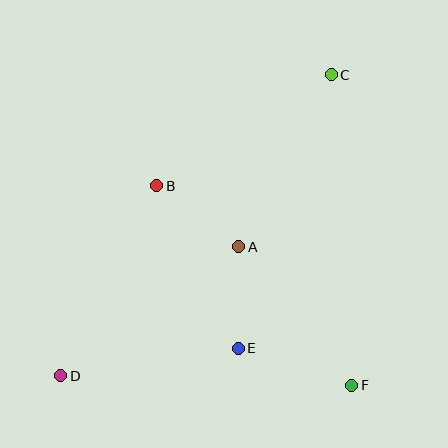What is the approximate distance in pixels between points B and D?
The distance between B and D is approximately 213 pixels.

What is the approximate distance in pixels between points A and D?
The distance between A and D is approximately 220 pixels.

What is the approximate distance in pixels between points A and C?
The distance between A and C is approximately 195 pixels.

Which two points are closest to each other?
Points A and E are closest to each other.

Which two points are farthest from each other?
Points C and D are farthest from each other.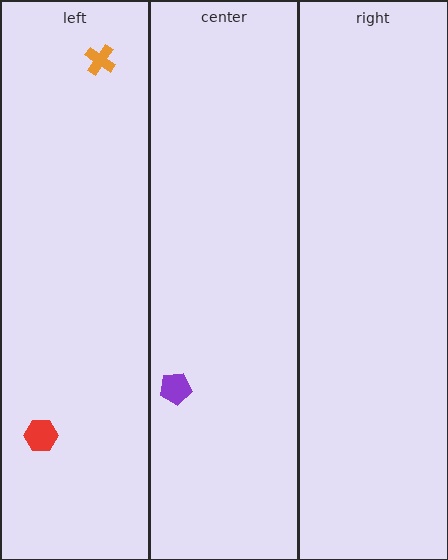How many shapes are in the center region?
1.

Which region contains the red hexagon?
The left region.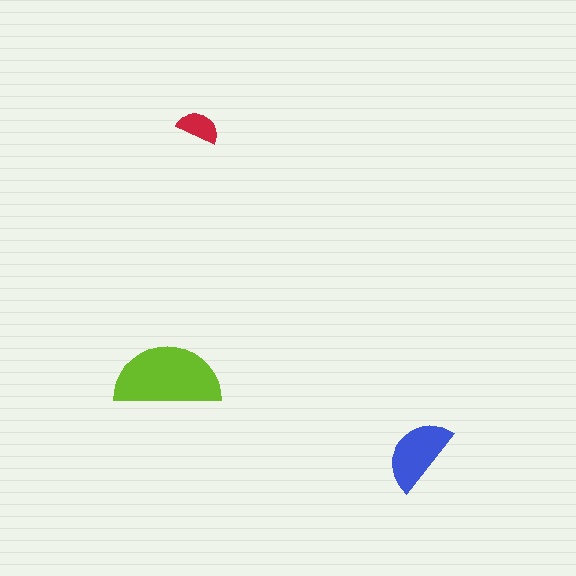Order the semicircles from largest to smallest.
the lime one, the blue one, the red one.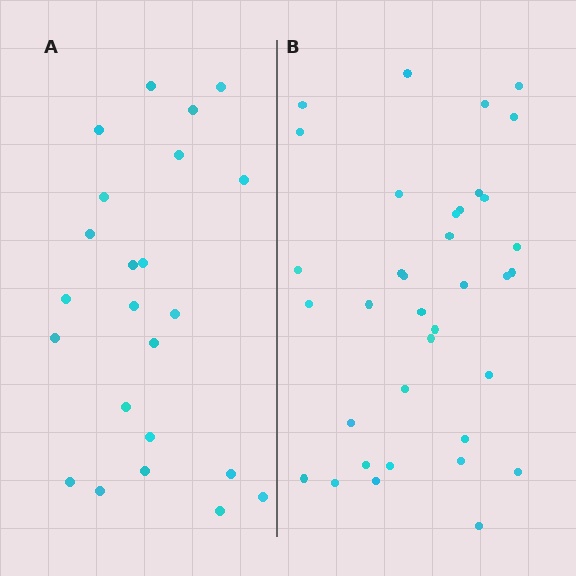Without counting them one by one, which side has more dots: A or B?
Region B (the right region) has more dots.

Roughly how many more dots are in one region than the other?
Region B has approximately 15 more dots than region A.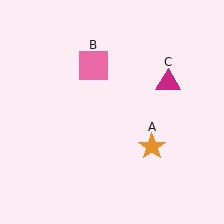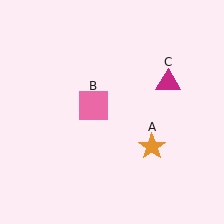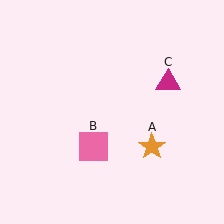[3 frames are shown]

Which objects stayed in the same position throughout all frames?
Orange star (object A) and magenta triangle (object C) remained stationary.